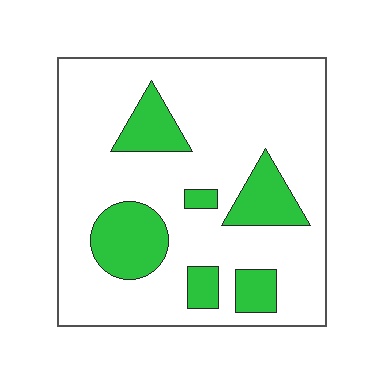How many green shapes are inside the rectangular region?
6.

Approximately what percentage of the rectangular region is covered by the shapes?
Approximately 20%.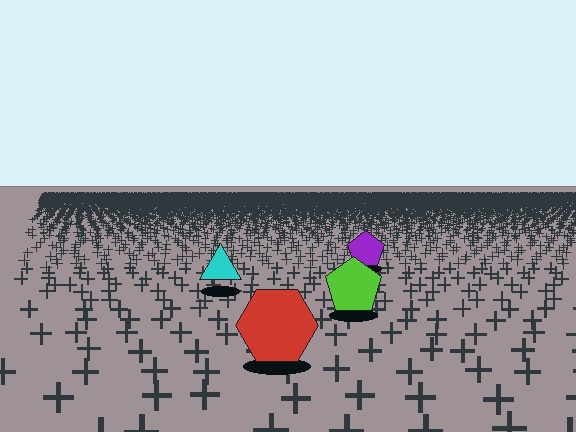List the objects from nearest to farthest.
From nearest to farthest: the red hexagon, the lime pentagon, the cyan triangle, the purple pentagon.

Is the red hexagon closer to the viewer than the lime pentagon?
Yes. The red hexagon is closer — you can tell from the texture gradient: the ground texture is coarser near it.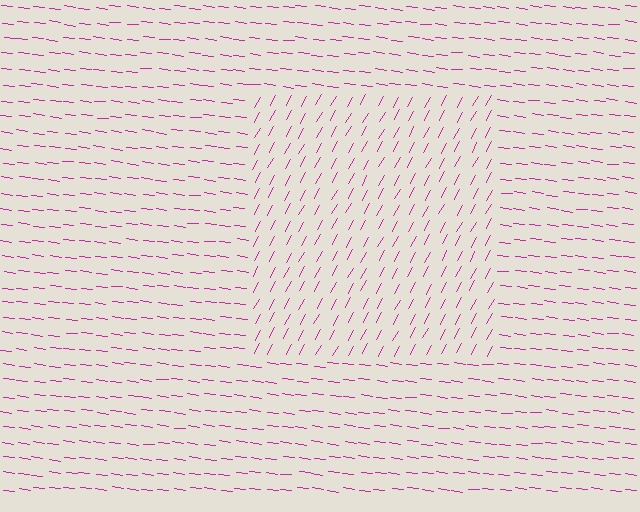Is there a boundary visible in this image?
Yes, there is a texture boundary formed by a change in line orientation.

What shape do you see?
I see a rectangle.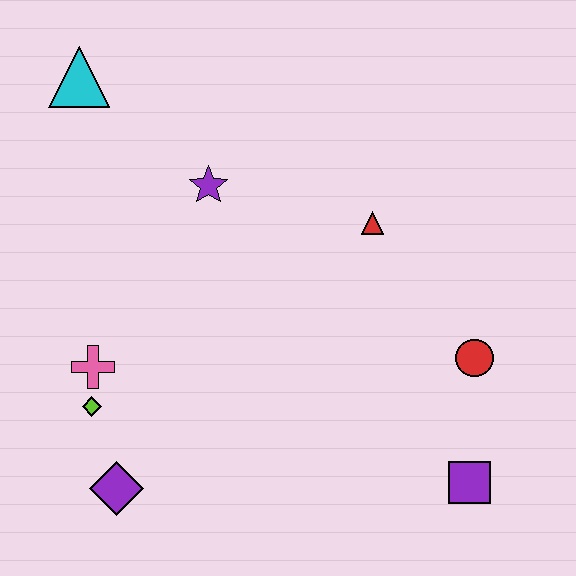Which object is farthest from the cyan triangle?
The purple square is farthest from the cyan triangle.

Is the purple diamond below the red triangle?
Yes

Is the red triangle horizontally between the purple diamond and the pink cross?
No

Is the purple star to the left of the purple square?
Yes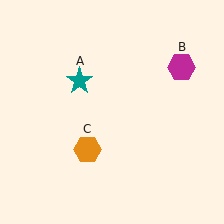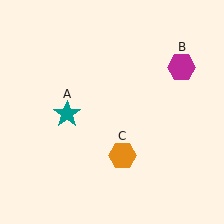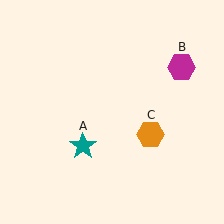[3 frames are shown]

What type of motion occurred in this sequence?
The teal star (object A), orange hexagon (object C) rotated counterclockwise around the center of the scene.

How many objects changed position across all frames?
2 objects changed position: teal star (object A), orange hexagon (object C).